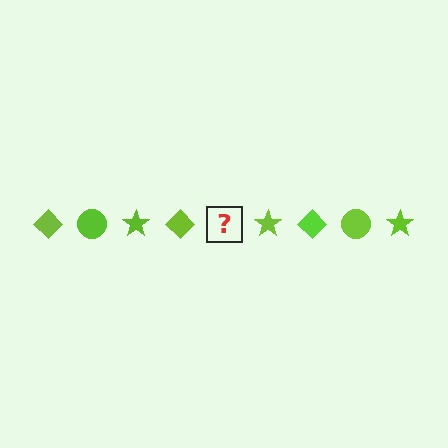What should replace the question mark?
The question mark should be replaced with a lime circle.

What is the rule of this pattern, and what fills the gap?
The rule is that the pattern cycles through diamond, circle, star shapes in lime. The gap should be filled with a lime circle.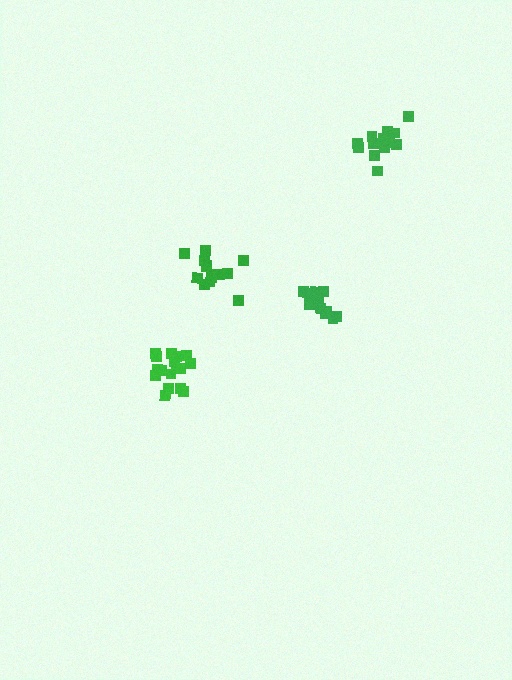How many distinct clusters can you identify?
There are 4 distinct clusters.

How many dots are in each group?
Group 1: 17 dots, Group 2: 14 dots, Group 3: 15 dots, Group 4: 12 dots (58 total).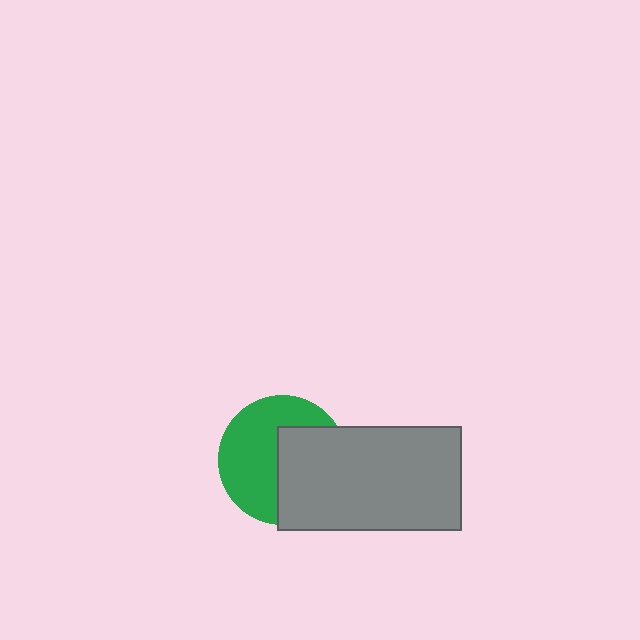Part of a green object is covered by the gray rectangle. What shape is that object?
It is a circle.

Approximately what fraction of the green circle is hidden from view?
Roughly 45% of the green circle is hidden behind the gray rectangle.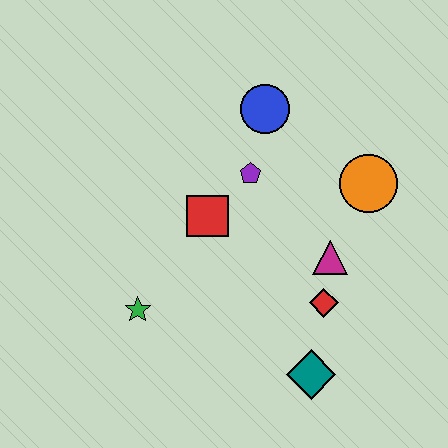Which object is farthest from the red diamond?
The blue circle is farthest from the red diamond.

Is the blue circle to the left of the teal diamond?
Yes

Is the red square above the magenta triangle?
Yes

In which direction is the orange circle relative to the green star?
The orange circle is to the right of the green star.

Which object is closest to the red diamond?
The magenta triangle is closest to the red diamond.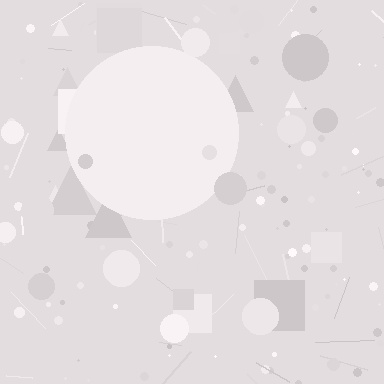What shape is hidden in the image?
A circle is hidden in the image.